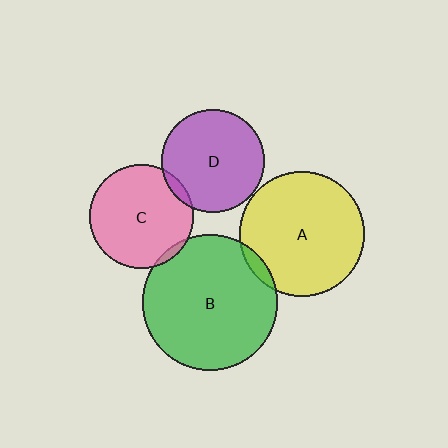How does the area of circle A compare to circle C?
Approximately 1.5 times.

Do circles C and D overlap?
Yes.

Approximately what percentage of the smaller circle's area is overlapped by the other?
Approximately 5%.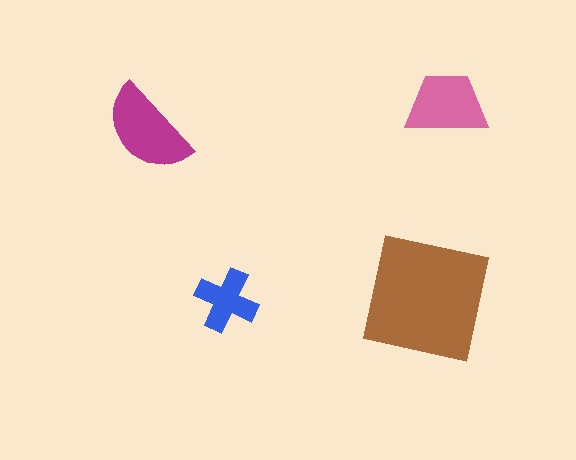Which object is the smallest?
The blue cross.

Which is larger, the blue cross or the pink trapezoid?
The pink trapezoid.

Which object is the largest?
The brown square.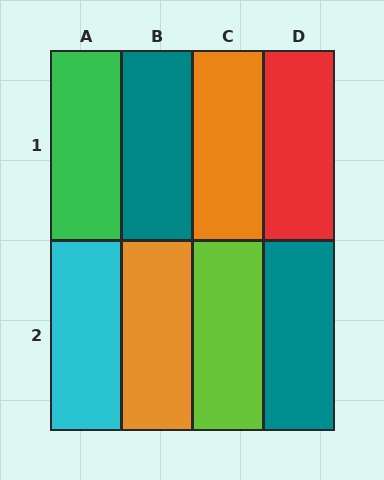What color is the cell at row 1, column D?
Red.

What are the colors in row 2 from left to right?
Cyan, orange, lime, teal.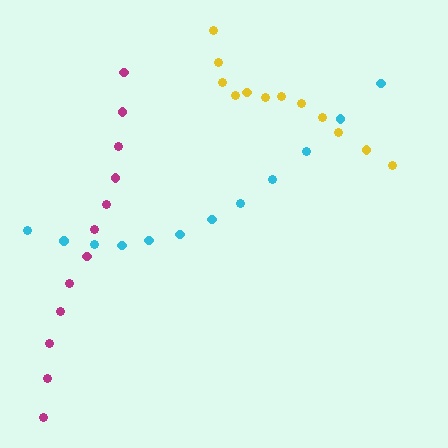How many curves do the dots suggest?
There are 3 distinct paths.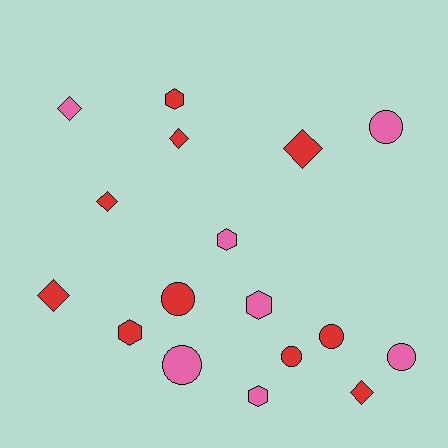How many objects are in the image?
There are 17 objects.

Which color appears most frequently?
Red, with 10 objects.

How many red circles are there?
There are 3 red circles.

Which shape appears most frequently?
Diamond, with 6 objects.